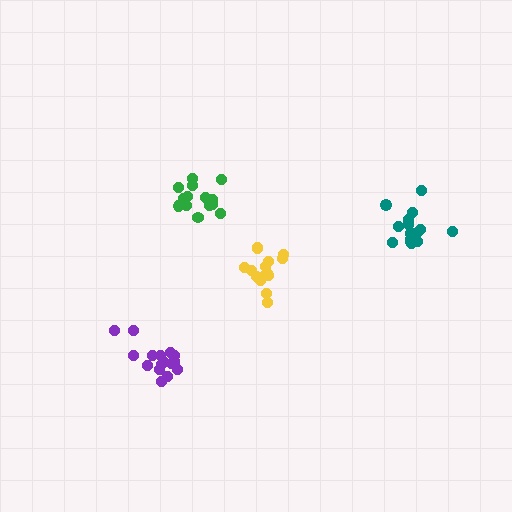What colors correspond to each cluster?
The clusters are colored: green, purple, teal, yellow.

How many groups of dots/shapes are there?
There are 4 groups.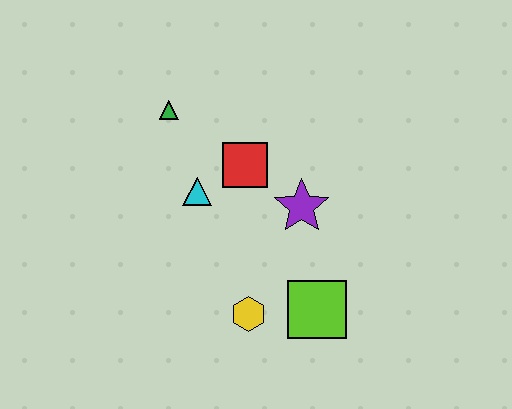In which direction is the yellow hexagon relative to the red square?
The yellow hexagon is below the red square.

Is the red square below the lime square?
No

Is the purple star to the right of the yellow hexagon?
Yes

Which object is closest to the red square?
The cyan triangle is closest to the red square.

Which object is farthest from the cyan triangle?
The lime square is farthest from the cyan triangle.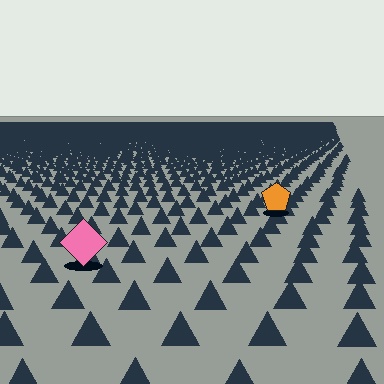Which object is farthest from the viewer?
The orange pentagon is farthest from the viewer. It appears smaller and the ground texture around it is denser.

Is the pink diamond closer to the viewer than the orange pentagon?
Yes. The pink diamond is closer — you can tell from the texture gradient: the ground texture is coarser near it.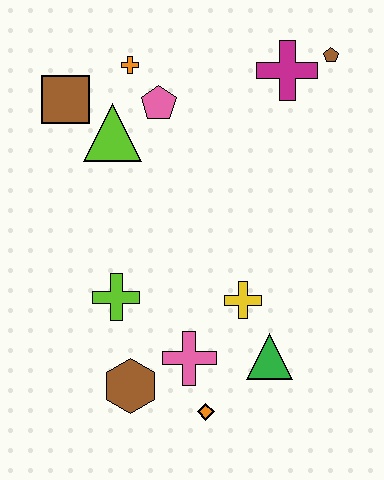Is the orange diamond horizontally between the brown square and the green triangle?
Yes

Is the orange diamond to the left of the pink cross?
No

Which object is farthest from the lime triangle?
The orange diamond is farthest from the lime triangle.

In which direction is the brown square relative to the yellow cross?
The brown square is above the yellow cross.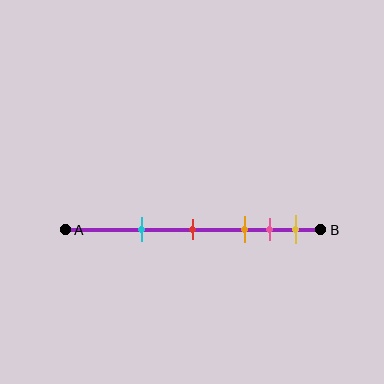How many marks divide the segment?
There are 5 marks dividing the segment.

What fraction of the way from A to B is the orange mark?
The orange mark is approximately 70% (0.7) of the way from A to B.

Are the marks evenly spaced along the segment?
No, the marks are not evenly spaced.